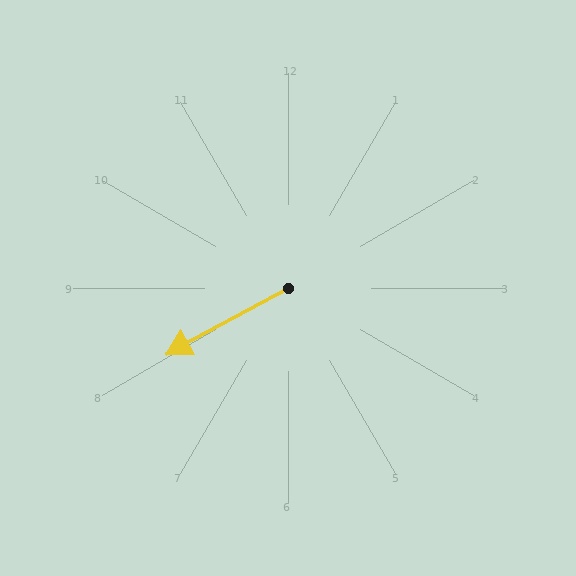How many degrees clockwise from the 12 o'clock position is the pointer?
Approximately 242 degrees.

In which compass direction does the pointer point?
Southwest.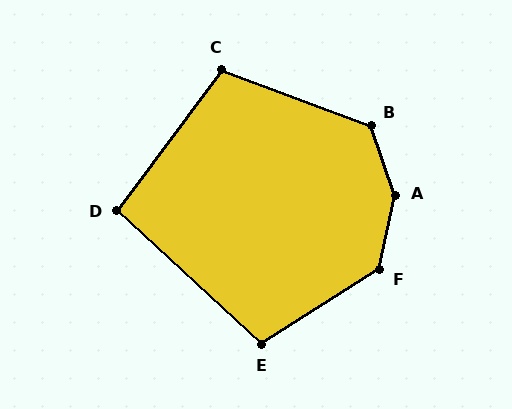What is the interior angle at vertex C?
Approximately 106 degrees (obtuse).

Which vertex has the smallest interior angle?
D, at approximately 96 degrees.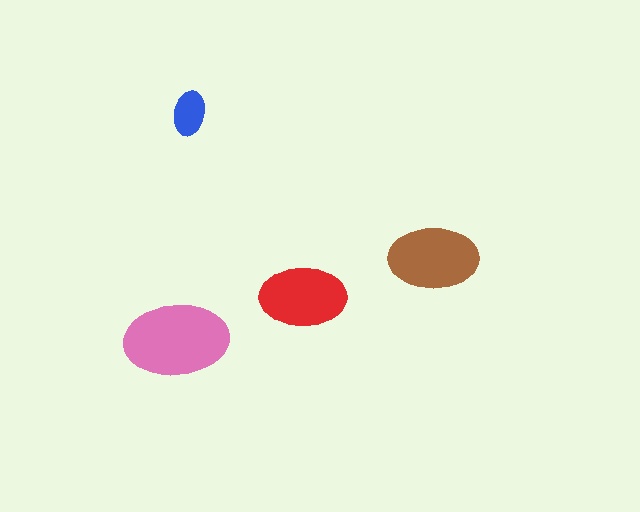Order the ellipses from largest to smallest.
the pink one, the brown one, the red one, the blue one.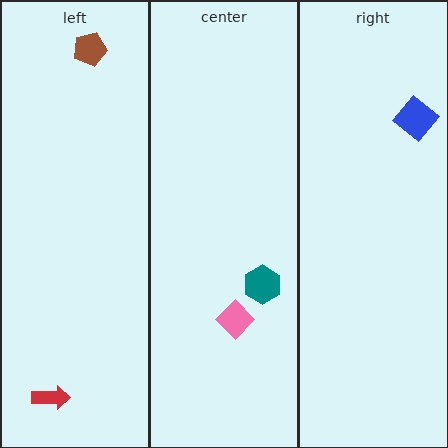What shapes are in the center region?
The pink diamond, the teal hexagon.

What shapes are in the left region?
The brown pentagon, the red arrow.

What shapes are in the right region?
The blue diamond.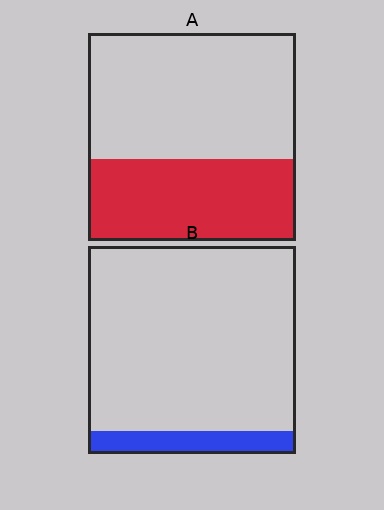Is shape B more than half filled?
No.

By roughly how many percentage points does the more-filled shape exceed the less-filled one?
By roughly 30 percentage points (A over B).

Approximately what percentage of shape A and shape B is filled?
A is approximately 40% and B is approximately 10%.